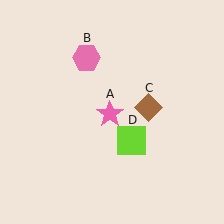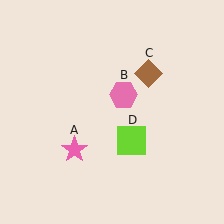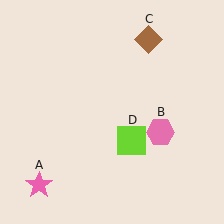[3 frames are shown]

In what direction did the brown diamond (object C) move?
The brown diamond (object C) moved up.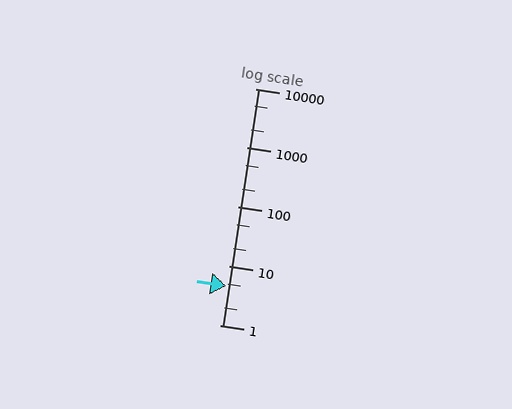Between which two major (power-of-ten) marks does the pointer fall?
The pointer is between 1 and 10.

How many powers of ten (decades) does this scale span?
The scale spans 4 decades, from 1 to 10000.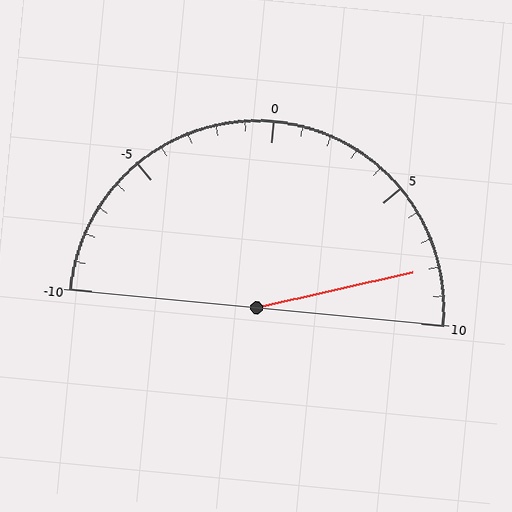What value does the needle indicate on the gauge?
The needle indicates approximately 8.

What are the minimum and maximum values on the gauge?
The gauge ranges from -10 to 10.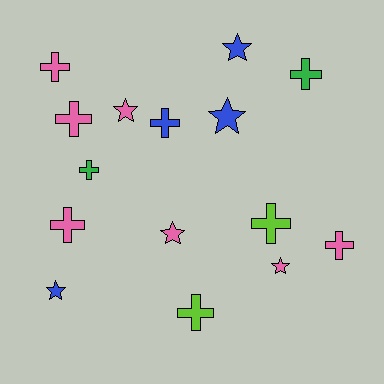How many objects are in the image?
There are 15 objects.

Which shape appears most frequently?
Cross, with 9 objects.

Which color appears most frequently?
Pink, with 7 objects.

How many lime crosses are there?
There are 2 lime crosses.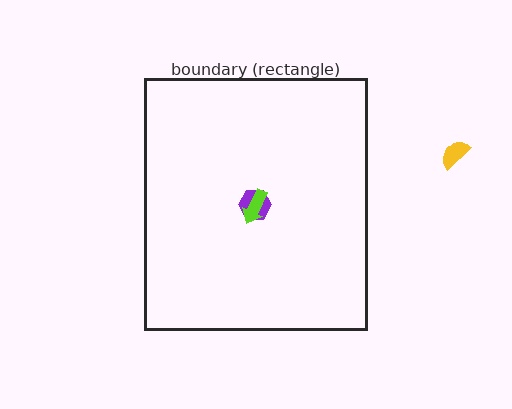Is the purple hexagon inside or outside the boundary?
Inside.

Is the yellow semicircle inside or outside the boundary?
Outside.